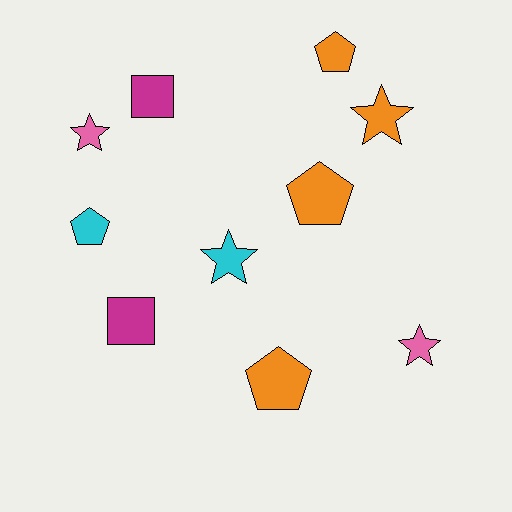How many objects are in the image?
There are 10 objects.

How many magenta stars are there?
There are no magenta stars.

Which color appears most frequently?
Orange, with 4 objects.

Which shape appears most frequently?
Pentagon, with 4 objects.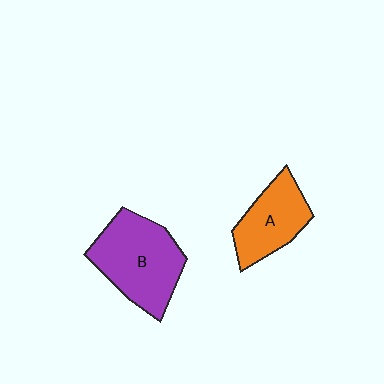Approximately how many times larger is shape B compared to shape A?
Approximately 1.5 times.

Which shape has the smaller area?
Shape A (orange).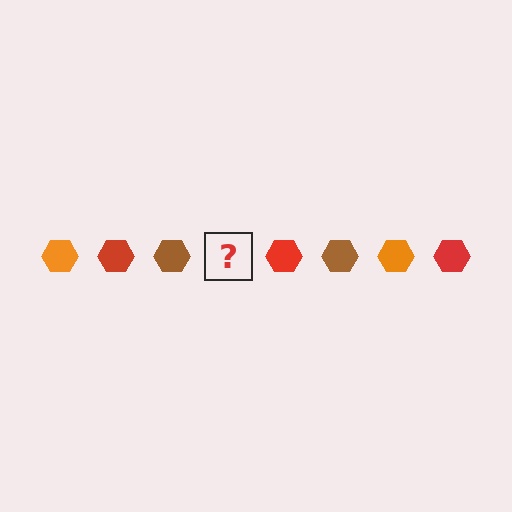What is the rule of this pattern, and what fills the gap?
The rule is that the pattern cycles through orange, red, brown hexagons. The gap should be filled with an orange hexagon.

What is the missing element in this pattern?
The missing element is an orange hexagon.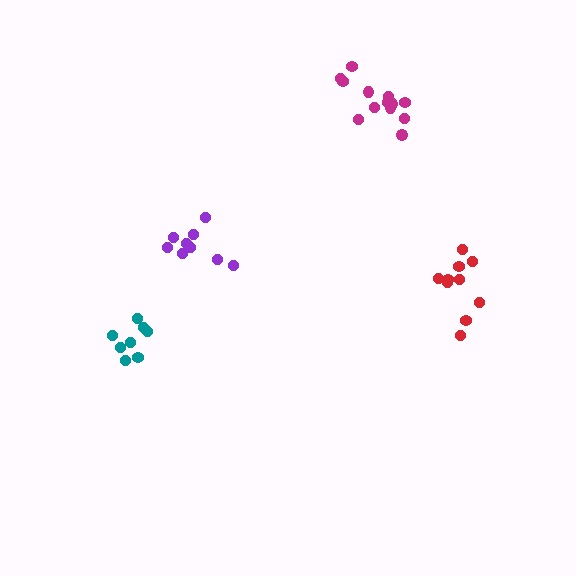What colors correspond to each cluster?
The clusters are colored: red, purple, magenta, teal.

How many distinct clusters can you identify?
There are 4 distinct clusters.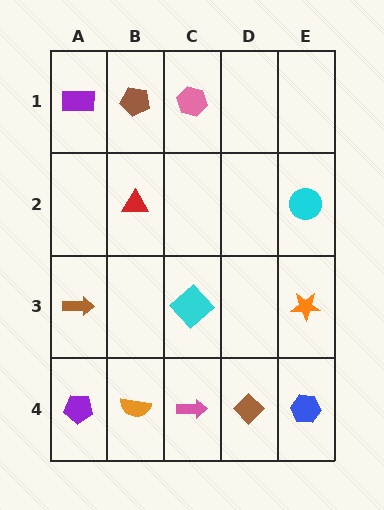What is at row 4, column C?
A pink arrow.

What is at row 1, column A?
A purple rectangle.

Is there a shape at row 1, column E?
No, that cell is empty.